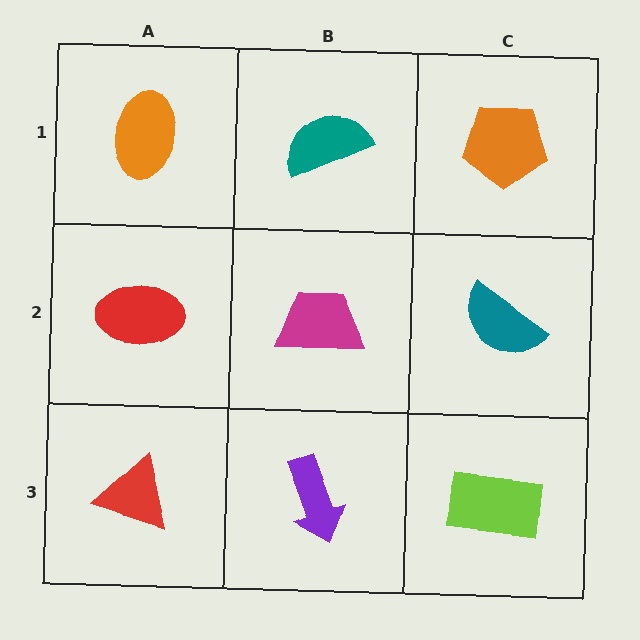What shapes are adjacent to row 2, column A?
An orange ellipse (row 1, column A), a red triangle (row 3, column A), a magenta trapezoid (row 2, column B).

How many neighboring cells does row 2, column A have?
3.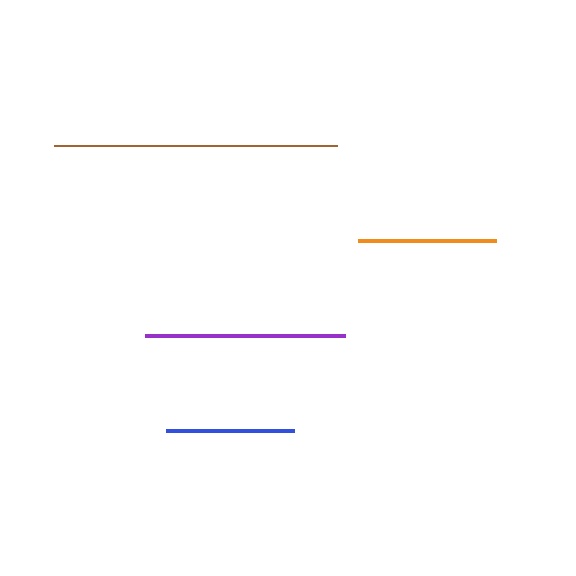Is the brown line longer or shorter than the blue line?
The brown line is longer than the blue line.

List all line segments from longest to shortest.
From longest to shortest: brown, purple, orange, blue.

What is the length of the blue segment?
The blue segment is approximately 128 pixels long.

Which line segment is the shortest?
The blue line is the shortest at approximately 128 pixels.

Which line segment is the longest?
The brown line is the longest at approximately 283 pixels.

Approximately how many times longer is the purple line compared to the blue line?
The purple line is approximately 1.6 times the length of the blue line.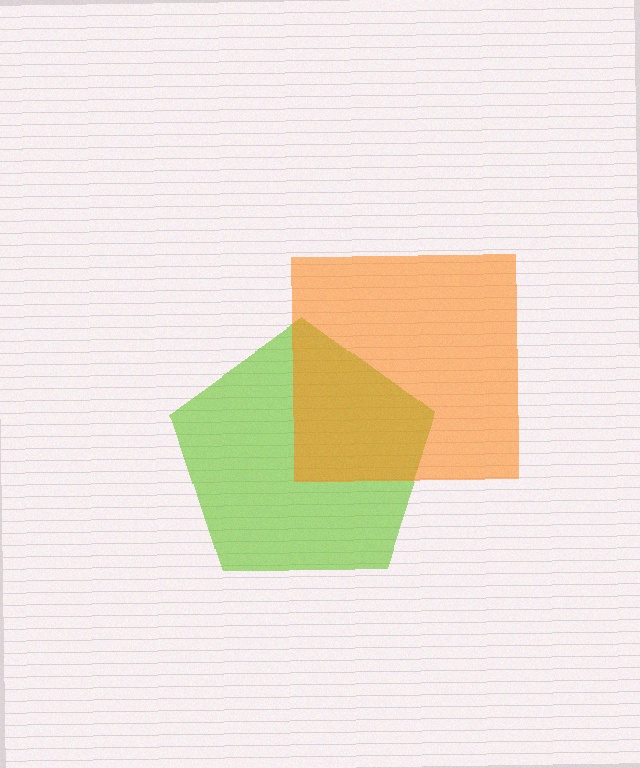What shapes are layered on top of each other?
The layered shapes are: a lime pentagon, an orange square.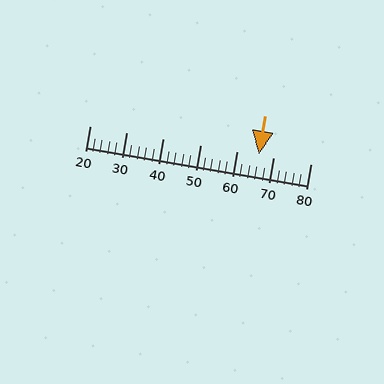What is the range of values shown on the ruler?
The ruler shows values from 20 to 80.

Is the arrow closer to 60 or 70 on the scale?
The arrow is closer to 70.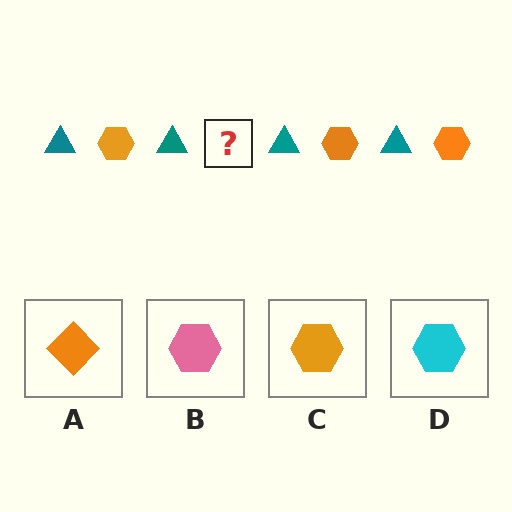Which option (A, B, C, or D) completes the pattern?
C.